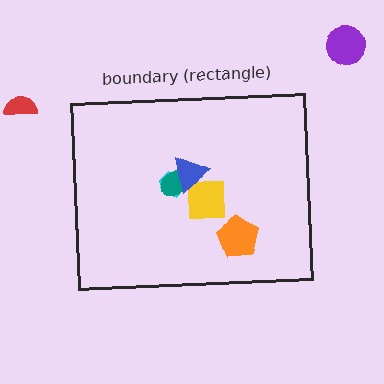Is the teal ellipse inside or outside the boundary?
Inside.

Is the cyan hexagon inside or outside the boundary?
Inside.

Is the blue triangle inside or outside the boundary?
Inside.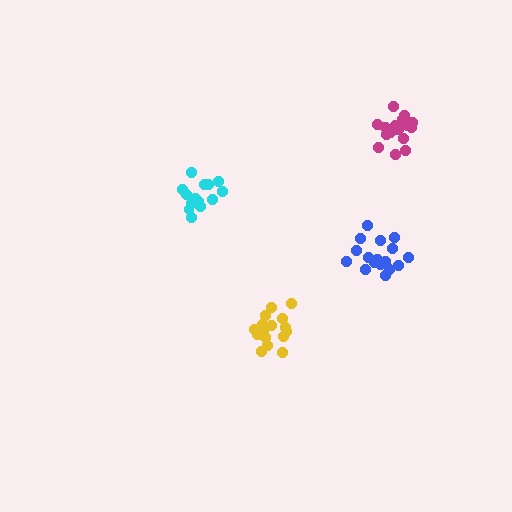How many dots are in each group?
Group 1: 15 dots, Group 2: 17 dots, Group 3: 18 dots, Group 4: 16 dots (66 total).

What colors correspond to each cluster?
The clusters are colored: cyan, yellow, blue, magenta.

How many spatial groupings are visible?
There are 4 spatial groupings.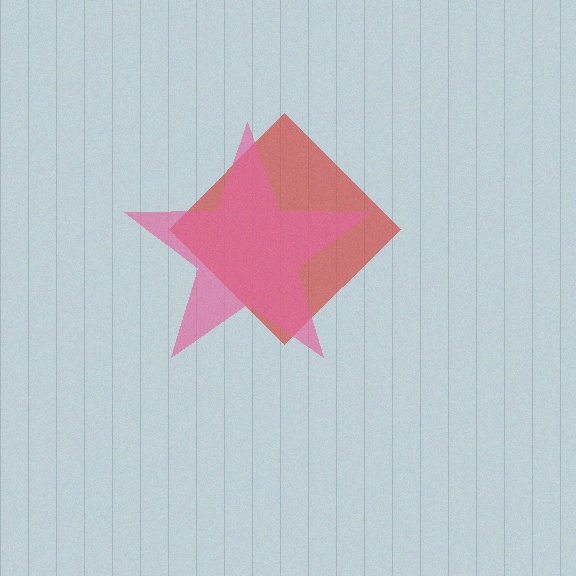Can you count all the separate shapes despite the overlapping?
Yes, there are 2 separate shapes.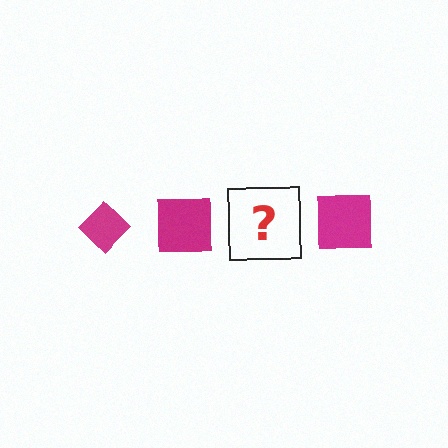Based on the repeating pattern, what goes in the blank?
The blank should be a magenta diamond.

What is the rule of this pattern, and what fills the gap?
The rule is that the pattern cycles through diamond, square shapes in magenta. The gap should be filled with a magenta diamond.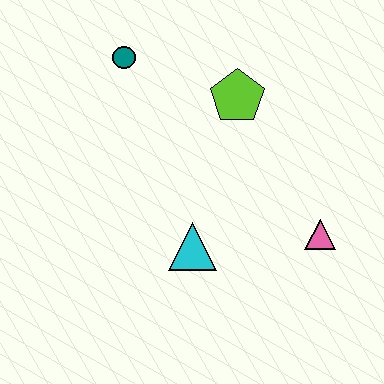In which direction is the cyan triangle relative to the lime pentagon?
The cyan triangle is below the lime pentagon.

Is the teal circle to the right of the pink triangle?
No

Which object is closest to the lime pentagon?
The teal circle is closest to the lime pentagon.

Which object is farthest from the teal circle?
The pink triangle is farthest from the teal circle.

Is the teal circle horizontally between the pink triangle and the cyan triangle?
No